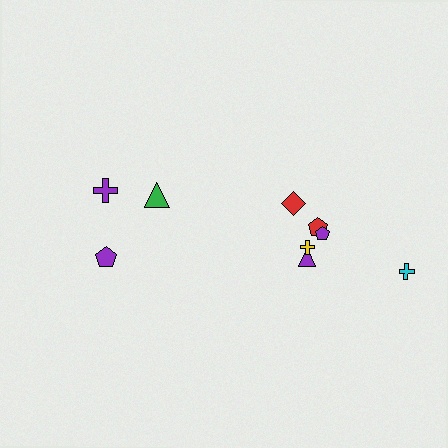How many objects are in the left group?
There are 3 objects.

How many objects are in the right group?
There are 6 objects.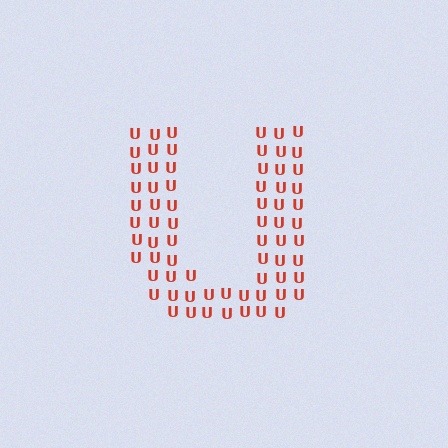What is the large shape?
The large shape is the letter U.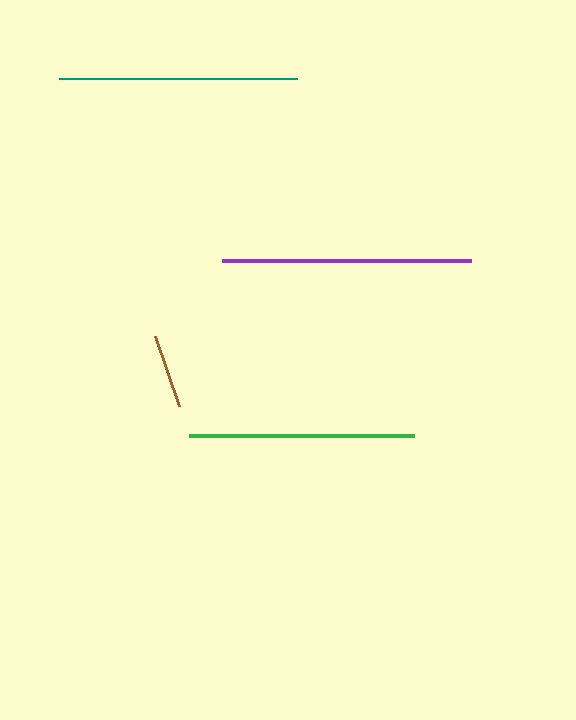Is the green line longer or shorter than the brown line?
The green line is longer than the brown line.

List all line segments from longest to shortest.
From longest to shortest: purple, teal, green, brown.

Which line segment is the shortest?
The brown line is the shortest at approximately 74 pixels.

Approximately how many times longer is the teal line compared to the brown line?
The teal line is approximately 3.2 times the length of the brown line.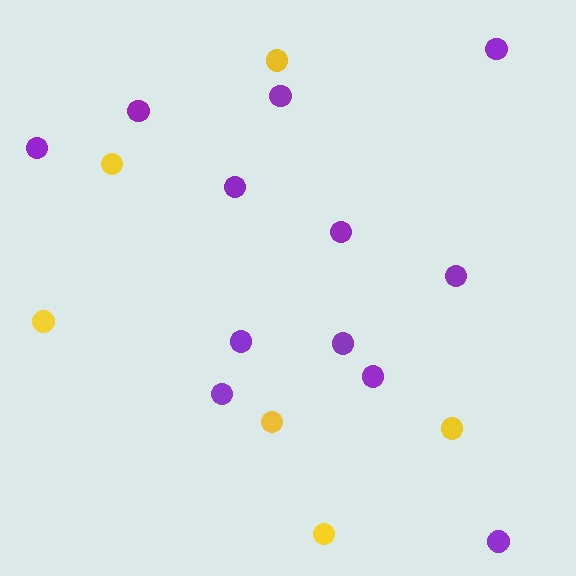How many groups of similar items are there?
There are 2 groups: one group of purple circles (12) and one group of yellow circles (6).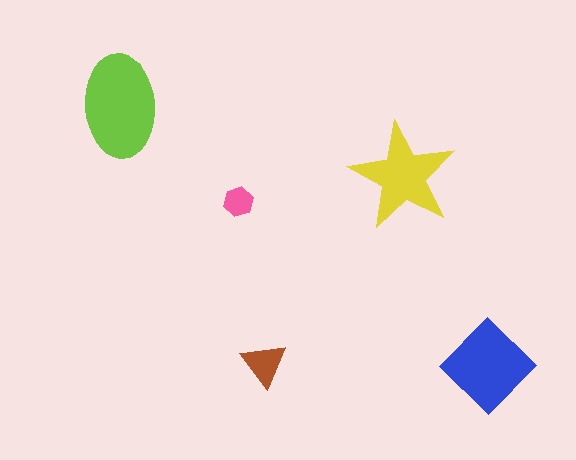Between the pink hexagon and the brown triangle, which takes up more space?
The brown triangle.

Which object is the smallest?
The pink hexagon.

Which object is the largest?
The lime ellipse.